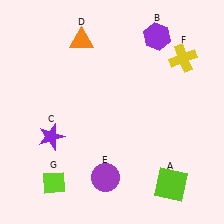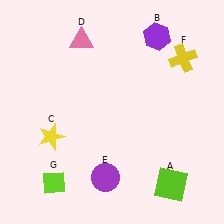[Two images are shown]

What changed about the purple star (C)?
In Image 1, C is purple. In Image 2, it changed to yellow.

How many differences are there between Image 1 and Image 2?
There are 2 differences between the two images.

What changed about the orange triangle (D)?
In Image 1, D is orange. In Image 2, it changed to pink.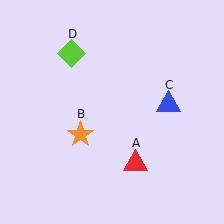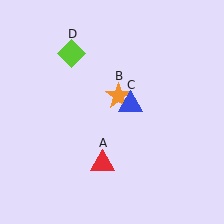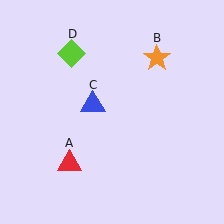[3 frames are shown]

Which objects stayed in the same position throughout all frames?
Lime diamond (object D) remained stationary.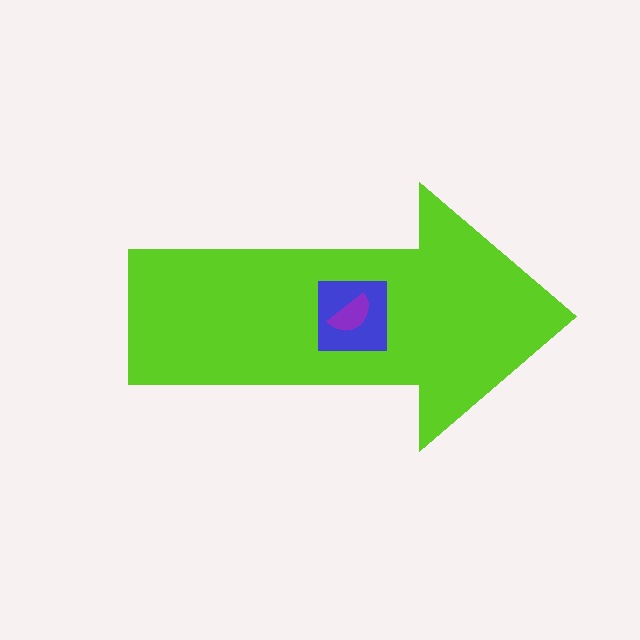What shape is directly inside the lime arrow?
The blue square.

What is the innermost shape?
The purple semicircle.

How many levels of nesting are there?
3.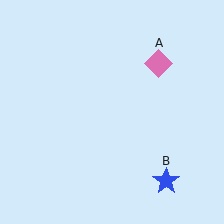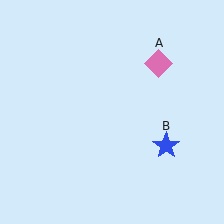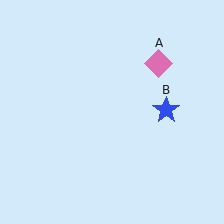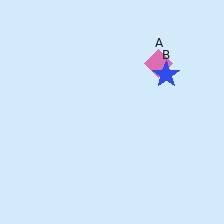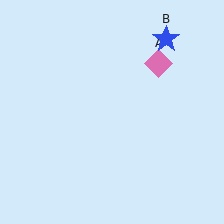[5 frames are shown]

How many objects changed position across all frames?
1 object changed position: blue star (object B).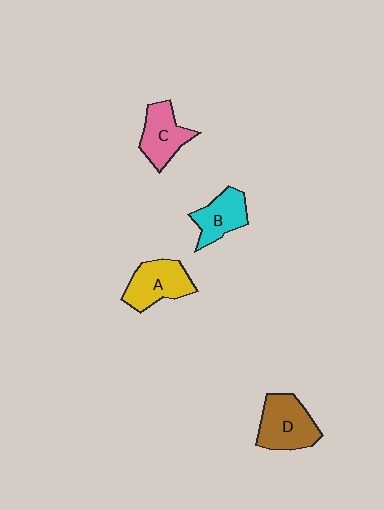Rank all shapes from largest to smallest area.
From largest to smallest: D (brown), A (yellow), C (pink), B (cyan).